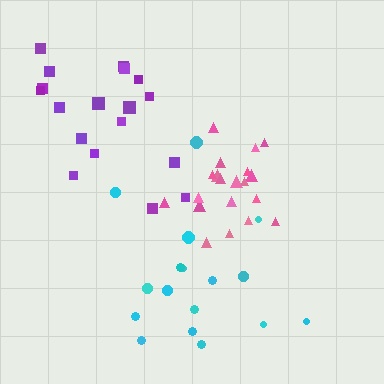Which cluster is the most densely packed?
Pink.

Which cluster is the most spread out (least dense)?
Cyan.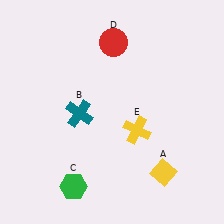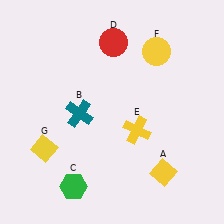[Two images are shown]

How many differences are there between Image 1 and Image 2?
There are 2 differences between the two images.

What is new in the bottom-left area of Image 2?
A yellow diamond (G) was added in the bottom-left area of Image 2.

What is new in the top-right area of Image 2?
A yellow circle (F) was added in the top-right area of Image 2.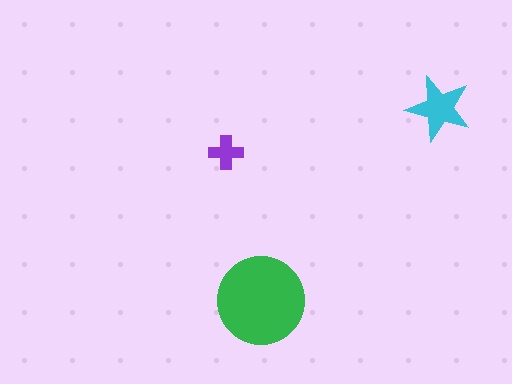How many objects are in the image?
There are 3 objects in the image.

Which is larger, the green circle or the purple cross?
The green circle.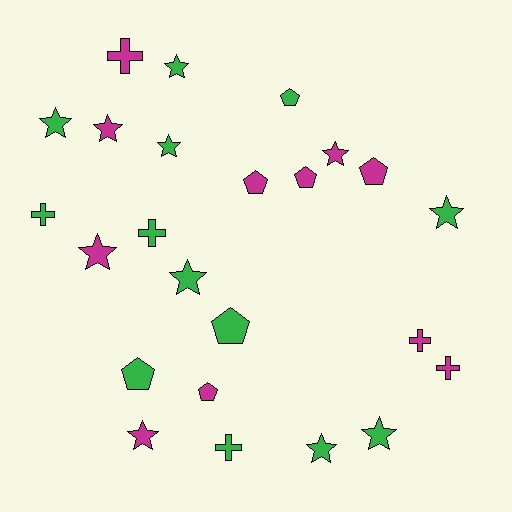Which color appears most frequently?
Green, with 13 objects.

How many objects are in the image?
There are 24 objects.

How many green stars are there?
There are 7 green stars.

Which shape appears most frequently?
Star, with 11 objects.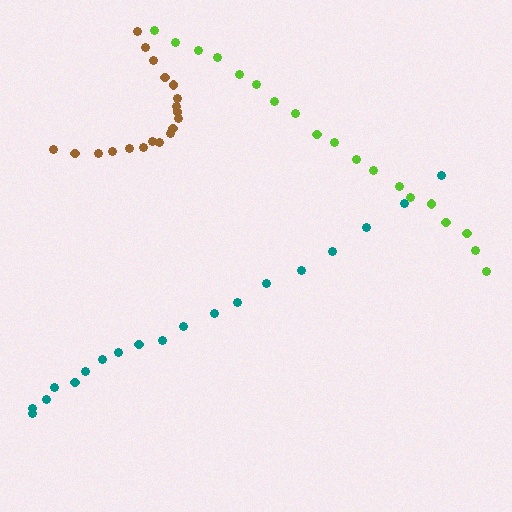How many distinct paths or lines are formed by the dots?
There are 3 distinct paths.